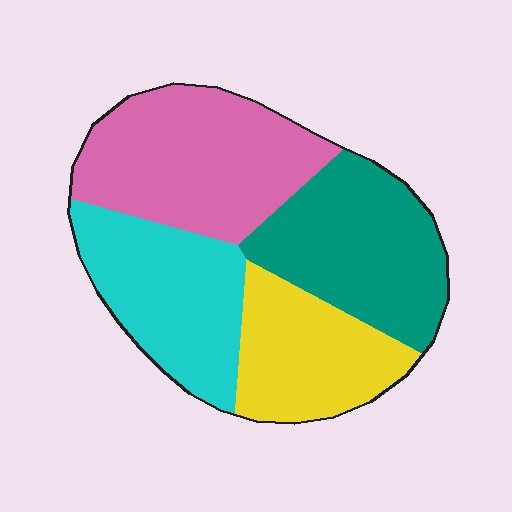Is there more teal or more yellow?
Teal.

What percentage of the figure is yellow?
Yellow covers roughly 20% of the figure.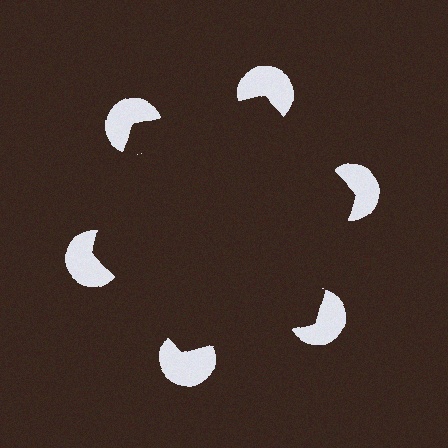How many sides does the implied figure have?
6 sides.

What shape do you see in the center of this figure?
An illusory hexagon — its edges are inferred from the aligned wedge cuts in the pac-man discs, not physically drawn.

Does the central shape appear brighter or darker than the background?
It typically appears slightly darker than the background, even though no actual brightness change is drawn.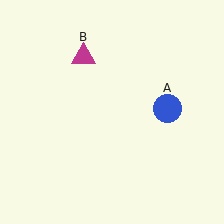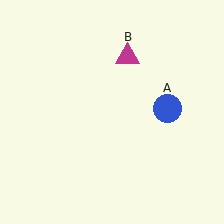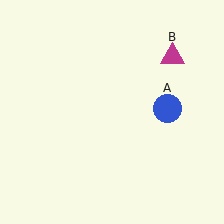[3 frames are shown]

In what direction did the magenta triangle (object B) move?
The magenta triangle (object B) moved right.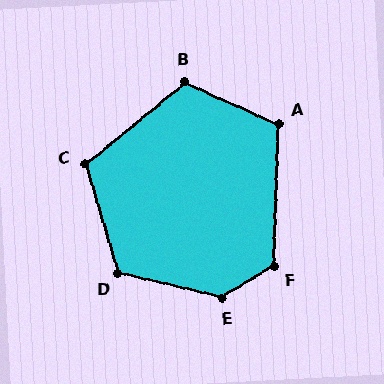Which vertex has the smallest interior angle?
A, at approximately 112 degrees.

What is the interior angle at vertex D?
Approximately 120 degrees (obtuse).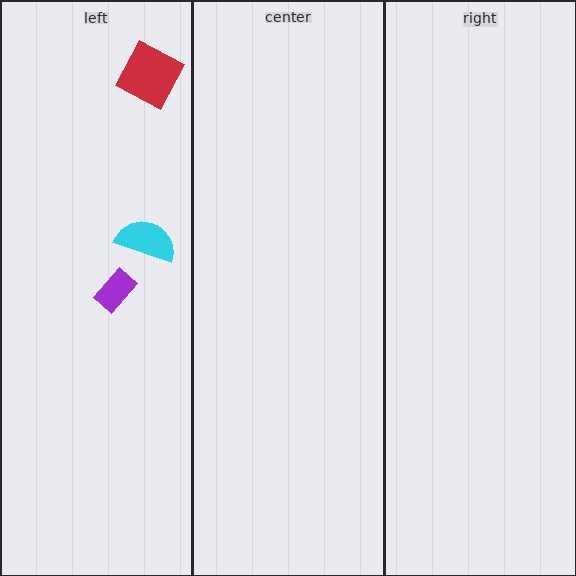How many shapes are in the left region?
3.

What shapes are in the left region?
The purple rectangle, the red square, the cyan semicircle.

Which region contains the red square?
The left region.